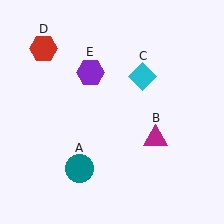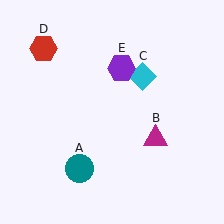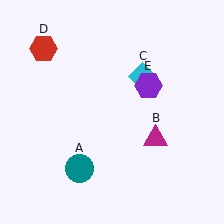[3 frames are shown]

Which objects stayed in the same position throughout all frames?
Teal circle (object A) and magenta triangle (object B) and cyan diamond (object C) and red hexagon (object D) remained stationary.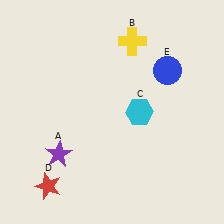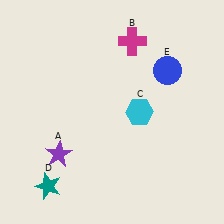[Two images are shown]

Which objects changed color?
B changed from yellow to magenta. D changed from red to teal.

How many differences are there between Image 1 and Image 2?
There are 2 differences between the two images.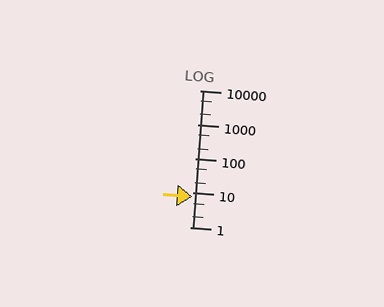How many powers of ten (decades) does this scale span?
The scale spans 4 decades, from 1 to 10000.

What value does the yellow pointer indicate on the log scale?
The pointer indicates approximately 8.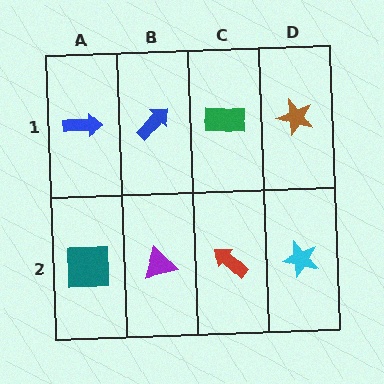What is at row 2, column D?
A cyan star.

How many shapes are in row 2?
4 shapes.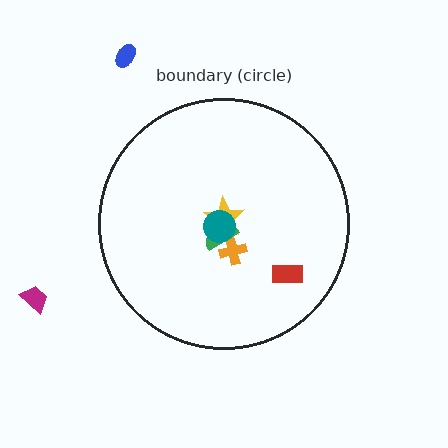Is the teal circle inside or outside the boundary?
Inside.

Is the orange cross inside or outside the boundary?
Inside.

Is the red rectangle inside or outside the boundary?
Inside.